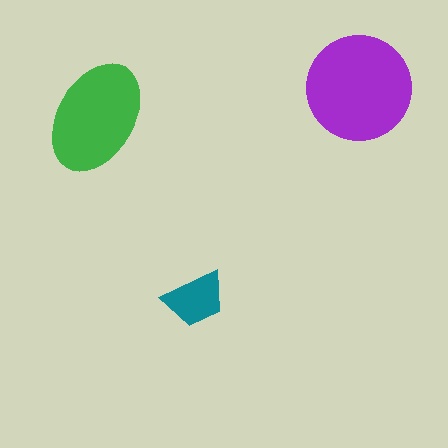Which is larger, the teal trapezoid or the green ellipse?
The green ellipse.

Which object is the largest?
The purple circle.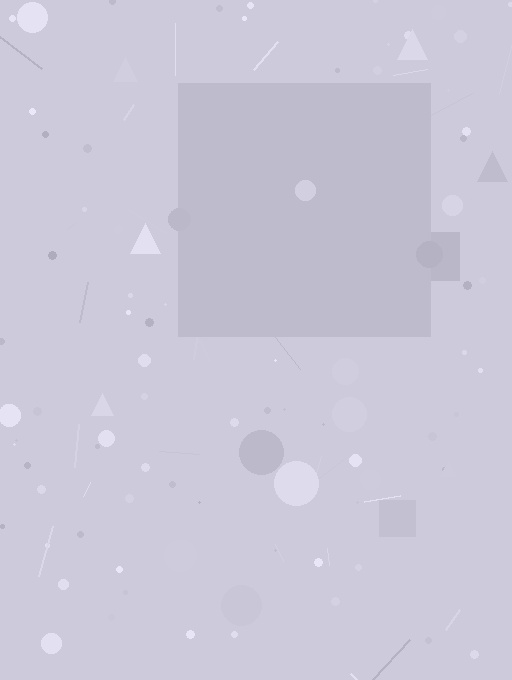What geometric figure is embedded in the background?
A square is embedded in the background.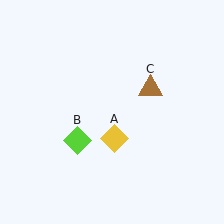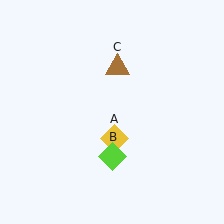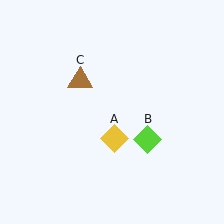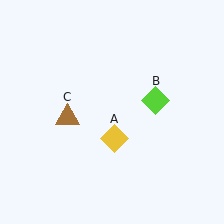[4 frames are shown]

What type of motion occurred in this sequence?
The lime diamond (object B), brown triangle (object C) rotated counterclockwise around the center of the scene.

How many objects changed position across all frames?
2 objects changed position: lime diamond (object B), brown triangle (object C).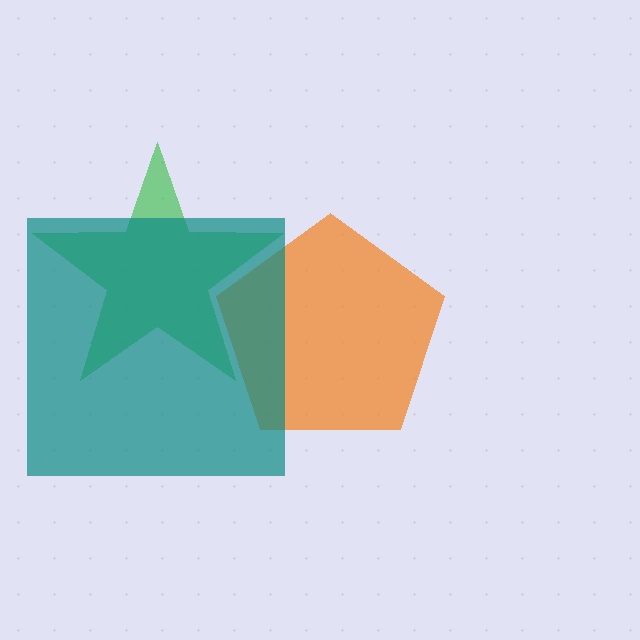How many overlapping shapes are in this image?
There are 3 overlapping shapes in the image.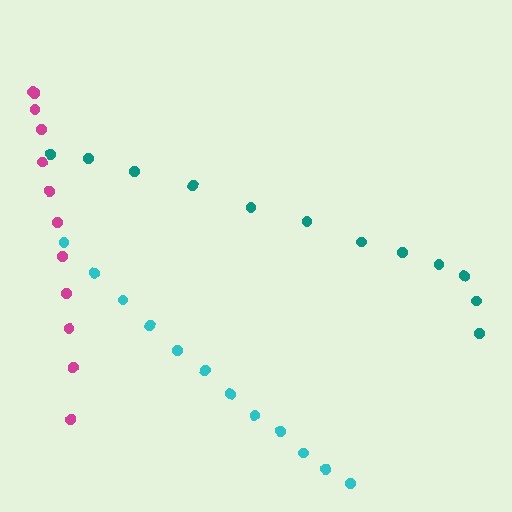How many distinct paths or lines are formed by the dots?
There are 3 distinct paths.